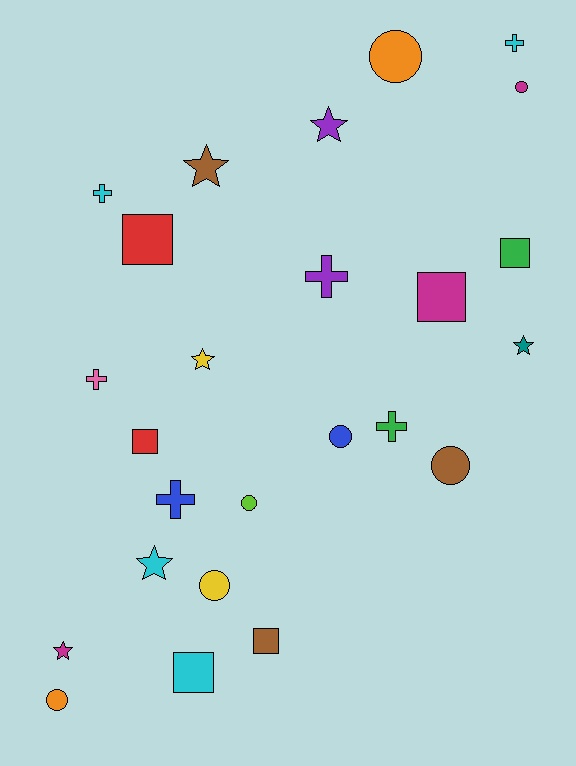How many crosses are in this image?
There are 6 crosses.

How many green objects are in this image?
There are 2 green objects.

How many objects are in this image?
There are 25 objects.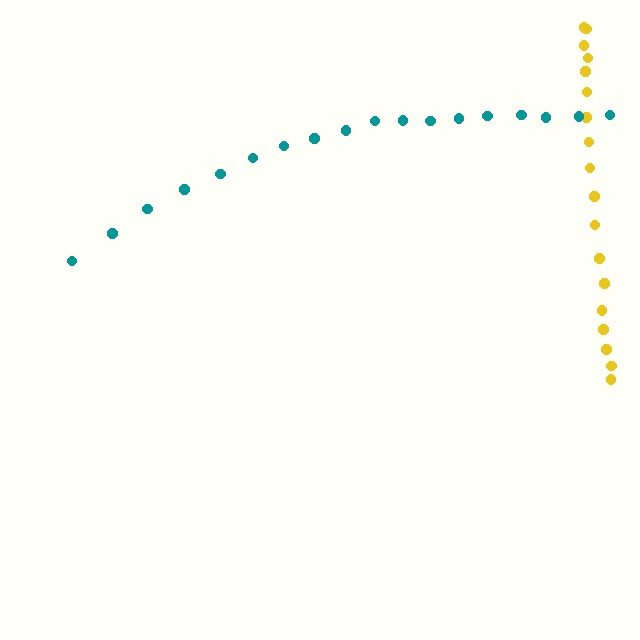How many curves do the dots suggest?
There are 2 distinct paths.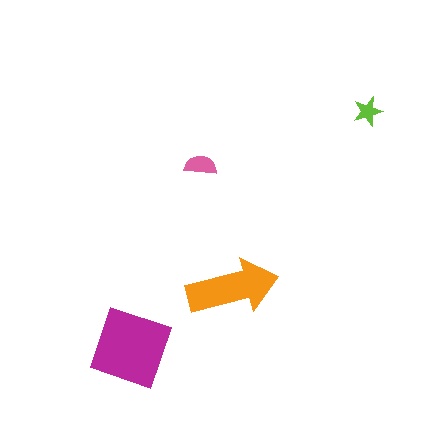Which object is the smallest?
The lime star.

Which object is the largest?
The magenta square.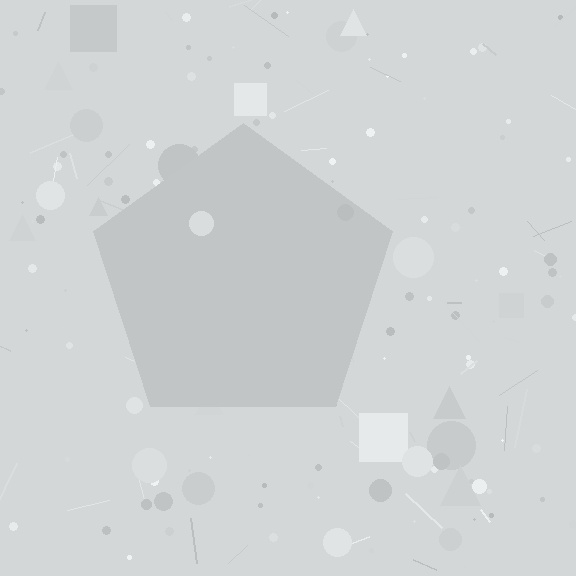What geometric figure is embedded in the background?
A pentagon is embedded in the background.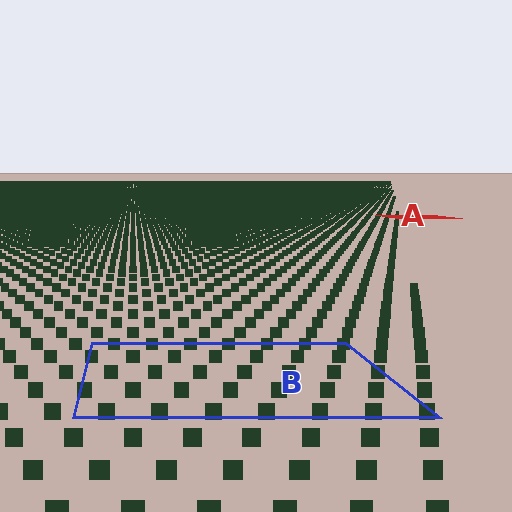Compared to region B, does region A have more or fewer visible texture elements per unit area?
Region A has more texture elements per unit area — they are packed more densely because it is farther away.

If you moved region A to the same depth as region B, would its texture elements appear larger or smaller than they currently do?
They would appear larger. At a closer depth, the same texture elements are projected at a bigger on-screen size.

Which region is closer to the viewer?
Region B is closer. The texture elements there are larger and more spread out.